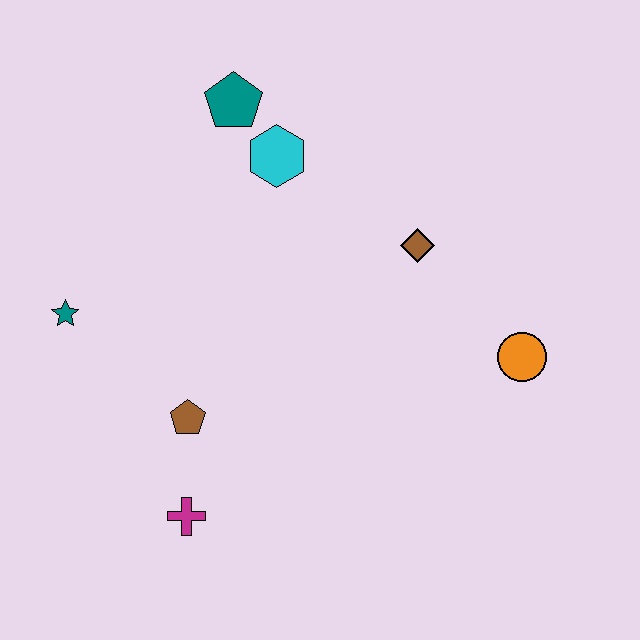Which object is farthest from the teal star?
The orange circle is farthest from the teal star.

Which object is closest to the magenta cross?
The brown pentagon is closest to the magenta cross.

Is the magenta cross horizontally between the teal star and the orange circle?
Yes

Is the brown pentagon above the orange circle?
No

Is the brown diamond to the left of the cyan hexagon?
No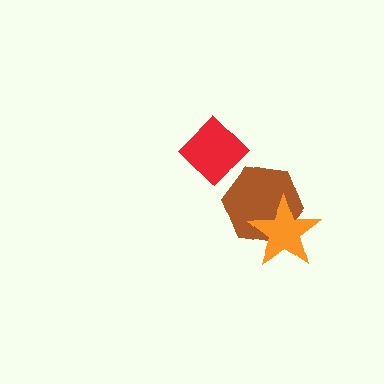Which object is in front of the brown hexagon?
The orange star is in front of the brown hexagon.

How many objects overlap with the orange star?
1 object overlaps with the orange star.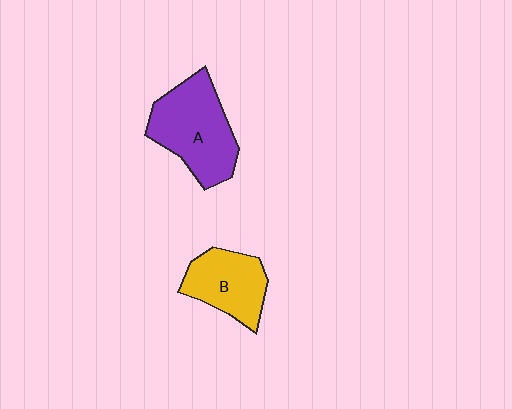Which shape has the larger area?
Shape A (purple).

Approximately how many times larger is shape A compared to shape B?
Approximately 1.4 times.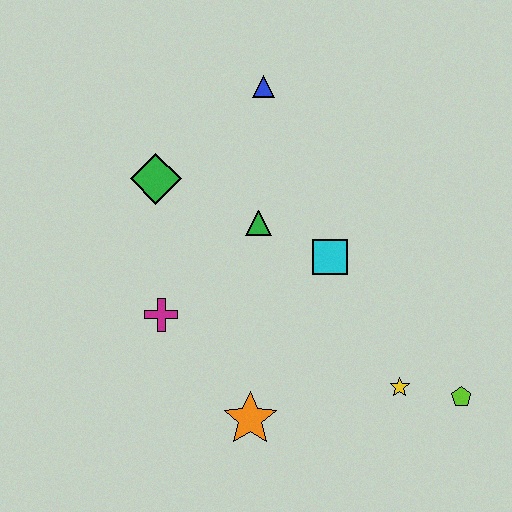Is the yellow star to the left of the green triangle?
No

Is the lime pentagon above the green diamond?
No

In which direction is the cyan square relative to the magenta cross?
The cyan square is to the right of the magenta cross.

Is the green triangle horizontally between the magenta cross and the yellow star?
Yes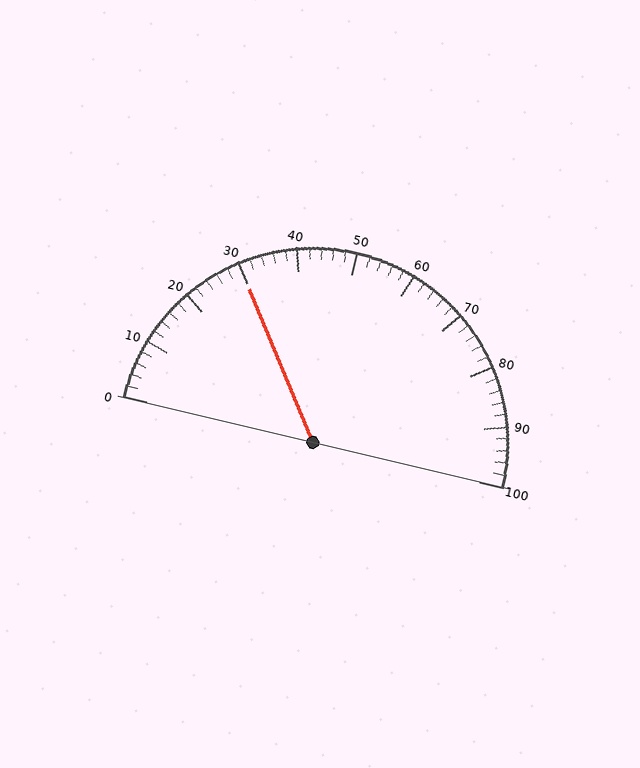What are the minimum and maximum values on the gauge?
The gauge ranges from 0 to 100.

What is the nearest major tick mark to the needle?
The nearest major tick mark is 30.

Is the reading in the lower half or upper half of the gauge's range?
The reading is in the lower half of the range (0 to 100).